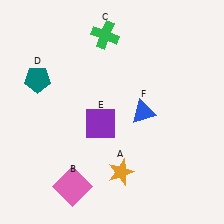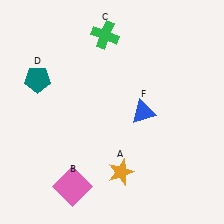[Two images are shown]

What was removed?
The purple square (E) was removed in Image 2.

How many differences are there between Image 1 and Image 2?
There is 1 difference between the two images.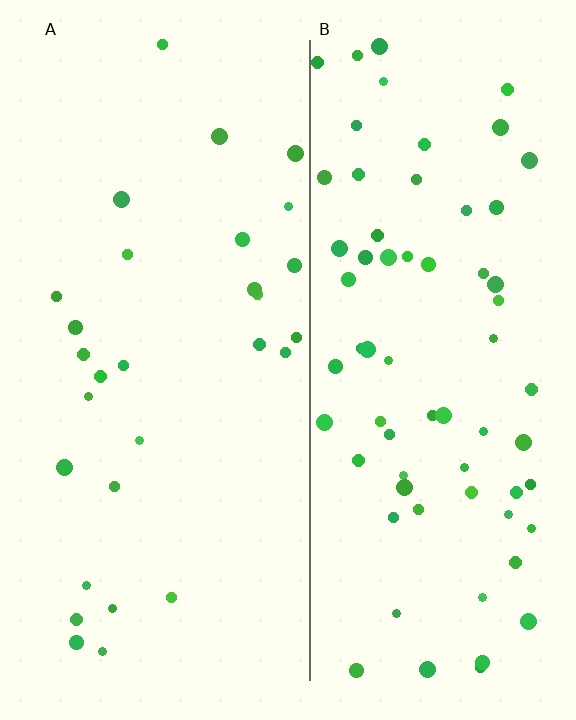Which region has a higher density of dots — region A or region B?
B (the right).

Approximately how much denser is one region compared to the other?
Approximately 2.4× — region B over region A.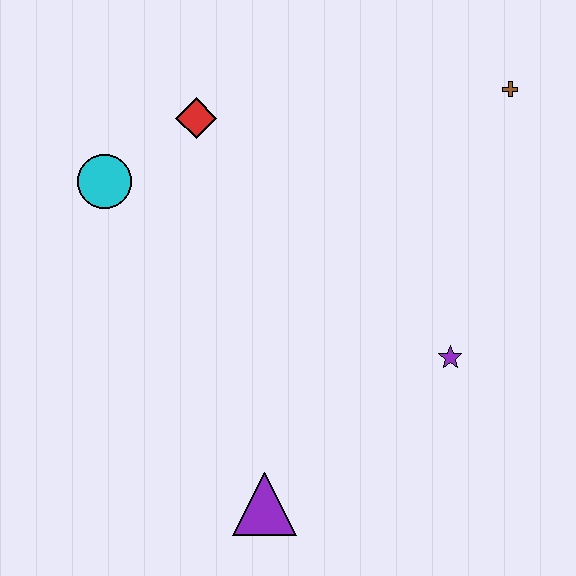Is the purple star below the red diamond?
Yes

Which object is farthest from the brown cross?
The purple triangle is farthest from the brown cross.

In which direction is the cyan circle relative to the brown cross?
The cyan circle is to the left of the brown cross.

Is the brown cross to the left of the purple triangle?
No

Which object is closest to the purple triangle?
The purple star is closest to the purple triangle.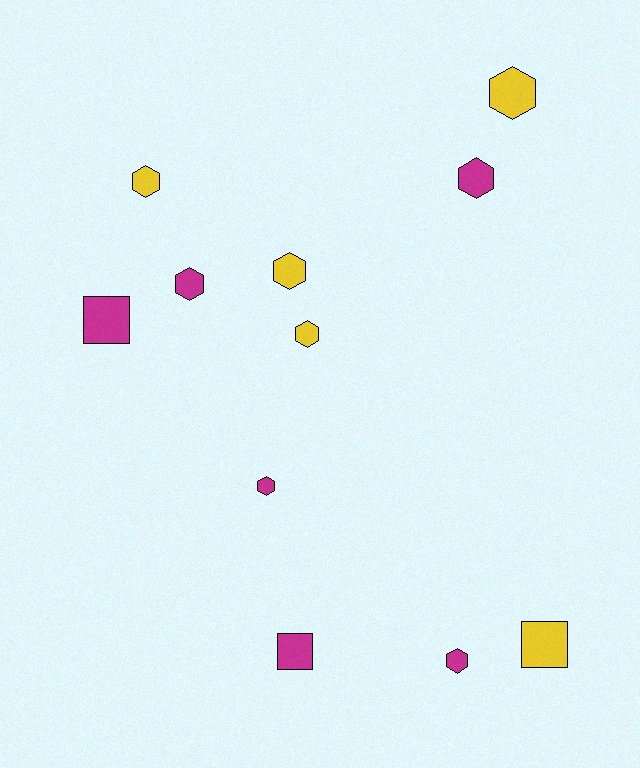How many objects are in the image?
There are 11 objects.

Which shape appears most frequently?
Hexagon, with 8 objects.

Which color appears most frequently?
Magenta, with 6 objects.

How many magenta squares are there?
There are 2 magenta squares.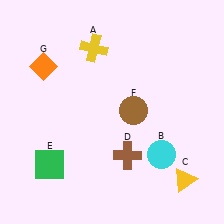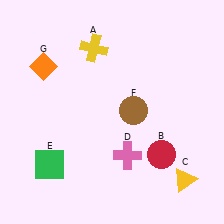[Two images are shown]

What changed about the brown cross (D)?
In Image 1, D is brown. In Image 2, it changed to pink.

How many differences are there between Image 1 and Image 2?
There are 2 differences between the two images.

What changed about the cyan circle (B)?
In Image 1, B is cyan. In Image 2, it changed to red.